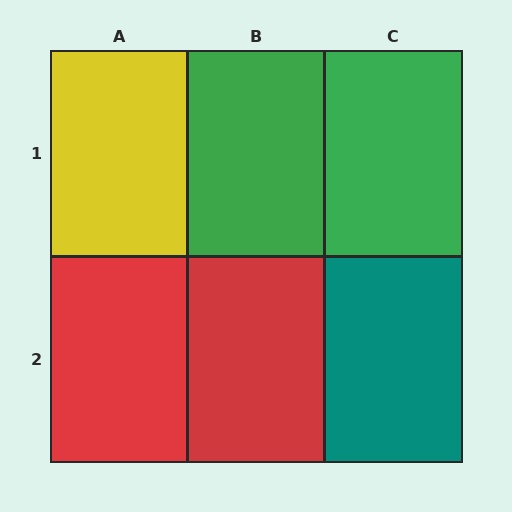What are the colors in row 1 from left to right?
Yellow, green, green.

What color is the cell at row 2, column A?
Red.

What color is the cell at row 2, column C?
Teal.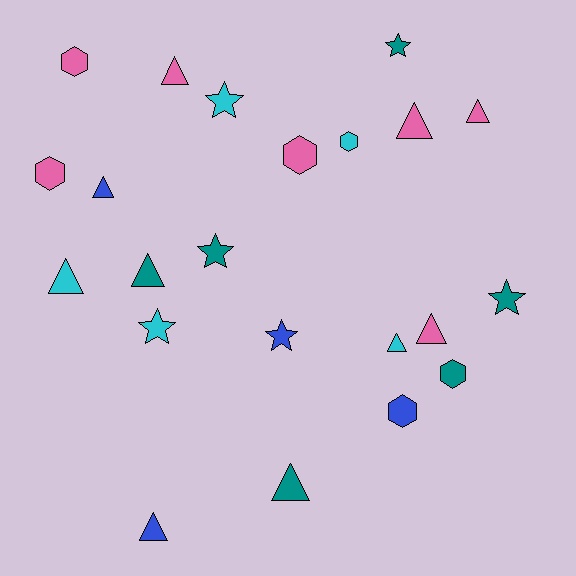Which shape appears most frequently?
Triangle, with 10 objects.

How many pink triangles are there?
There are 4 pink triangles.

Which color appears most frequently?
Pink, with 7 objects.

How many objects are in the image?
There are 22 objects.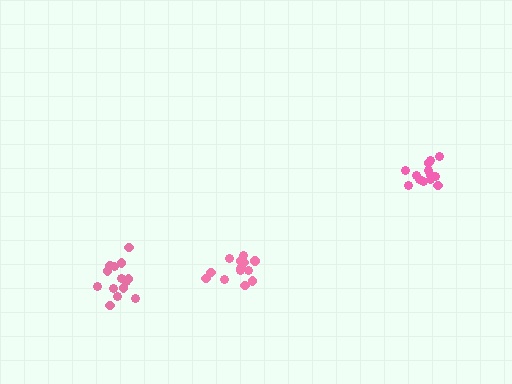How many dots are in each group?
Group 1: 13 dots, Group 2: 15 dots, Group 3: 14 dots (42 total).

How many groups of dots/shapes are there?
There are 3 groups.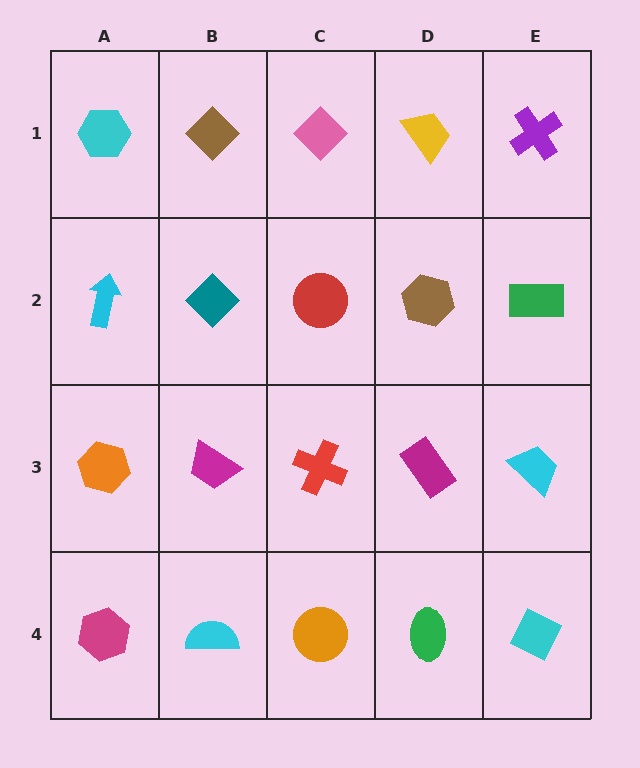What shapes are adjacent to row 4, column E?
A cyan trapezoid (row 3, column E), a green ellipse (row 4, column D).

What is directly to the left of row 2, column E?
A brown hexagon.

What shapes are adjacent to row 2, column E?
A purple cross (row 1, column E), a cyan trapezoid (row 3, column E), a brown hexagon (row 2, column D).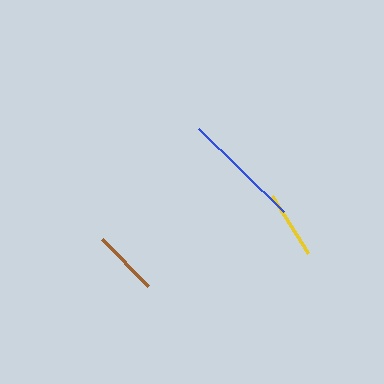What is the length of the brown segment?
The brown segment is approximately 66 pixels long.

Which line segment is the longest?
The blue line is the longest at approximately 119 pixels.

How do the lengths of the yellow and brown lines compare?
The yellow and brown lines are approximately the same length.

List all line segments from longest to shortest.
From longest to shortest: blue, yellow, brown.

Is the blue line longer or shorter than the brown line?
The blue line is longer than the brown line.